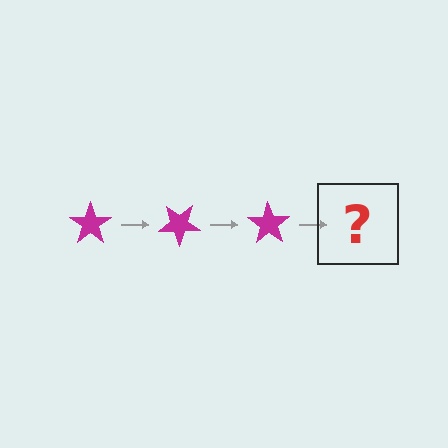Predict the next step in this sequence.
The next step is a magenta star rotated 105 degrees.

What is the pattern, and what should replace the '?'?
The pattern is that the star rotates 35 degrees each step. The '?' should be a magenta star rotated 105 degrees.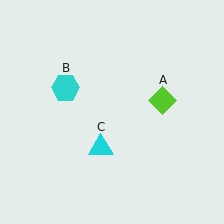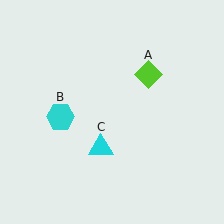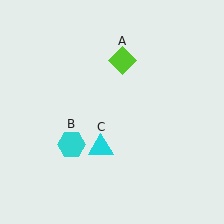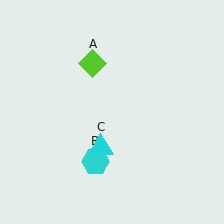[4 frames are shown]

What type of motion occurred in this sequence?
The lime diamond (object A), cyan hexagon (object B) rotated counterclockwise around the center of the scene.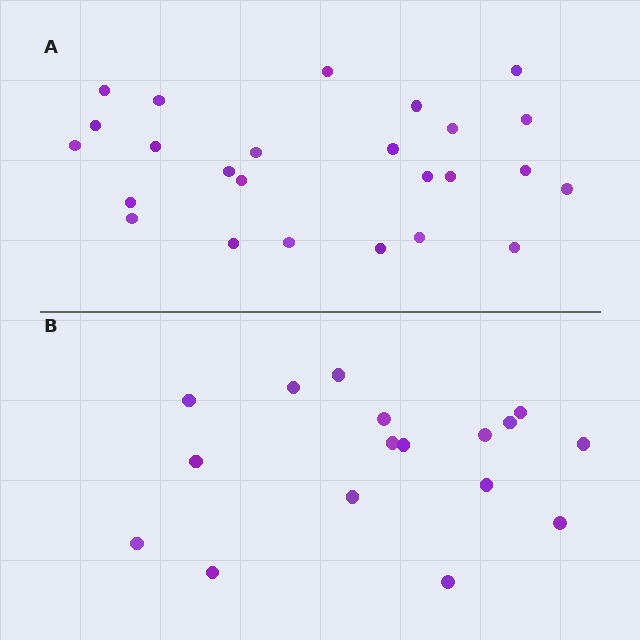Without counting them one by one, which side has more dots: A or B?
Region A (the top region) has more dots.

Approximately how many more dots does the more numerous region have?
Region A has roughly 8 or so more dots than region B.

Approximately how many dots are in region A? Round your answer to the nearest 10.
About 20 dots. (The exact count is 25, which rounds to 20.)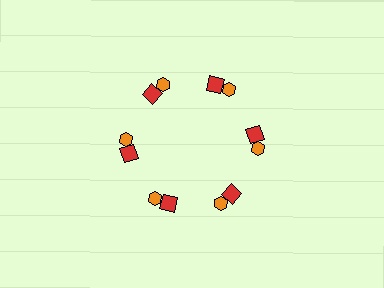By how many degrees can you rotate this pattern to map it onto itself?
The pattern maps onto itself every 60 degrees of rotation.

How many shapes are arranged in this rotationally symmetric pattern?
There are 12 shapes, arranged in 6 groups of 2.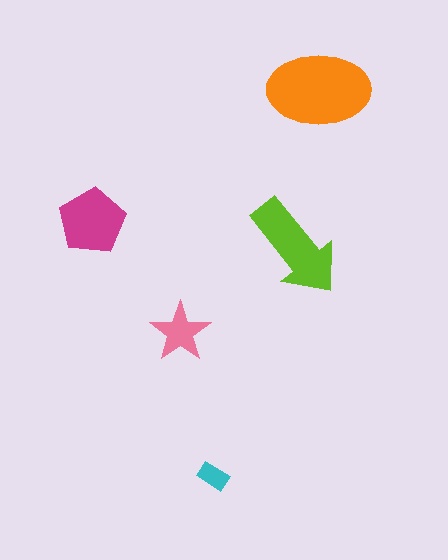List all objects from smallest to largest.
The cyan rectangle, the pink star, the magenta pentagon, the lime arrow, the orange ellipse.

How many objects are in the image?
There are 5 objects in the image.